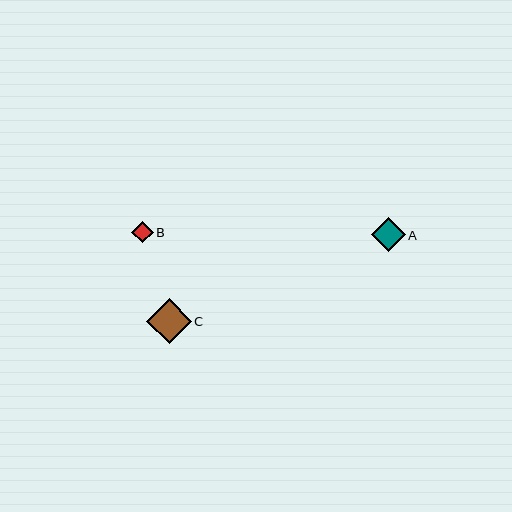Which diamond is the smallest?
Diamond B is the smallest with a size of approximately 22 pixels.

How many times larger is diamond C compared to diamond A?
Diamond C is approximately 1.3 times the size of diamond A.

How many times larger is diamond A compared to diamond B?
Diamond A is approximately 1.6 times the size of diamond B.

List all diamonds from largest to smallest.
From largest to smallest: C, A, B.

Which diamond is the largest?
Diamond C is the largest with a size of approximately 45 pixels.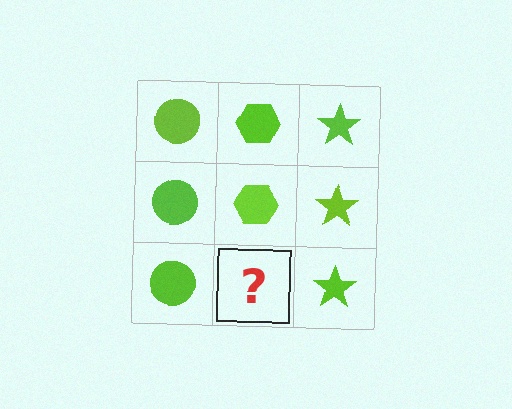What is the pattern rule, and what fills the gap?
The rule is that each column has a consistent shape. The gap should be filled with a lime hexagon.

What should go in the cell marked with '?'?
The missing cell should contain a lime hexagon.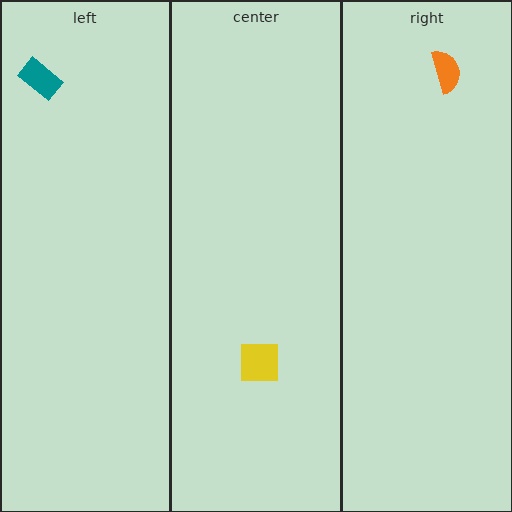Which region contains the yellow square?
The center region.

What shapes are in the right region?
The orange semicircle.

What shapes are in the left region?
The teal rectangle.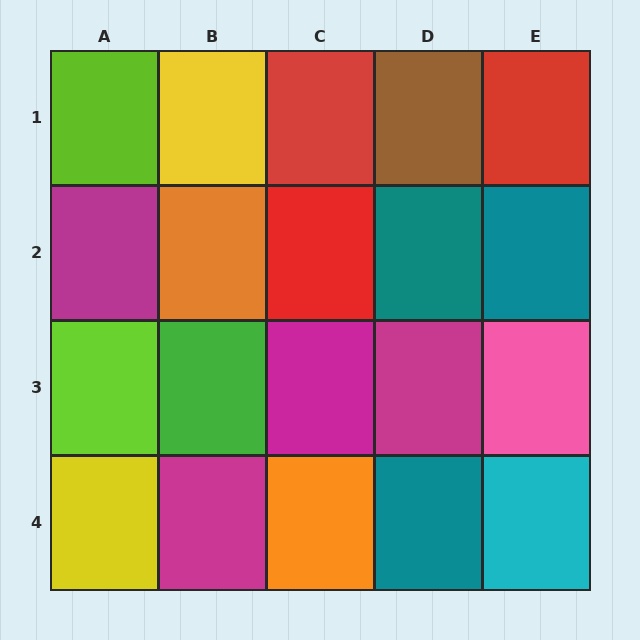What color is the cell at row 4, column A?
Yellow.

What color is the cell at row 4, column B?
Magenta.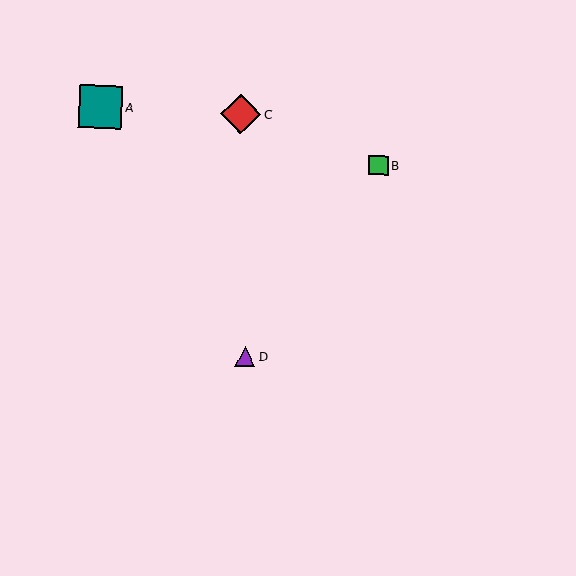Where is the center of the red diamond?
The center of the red diamond is at (241, 114).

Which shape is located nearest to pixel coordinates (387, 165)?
The green square (labeled B) at (378, 165) is nearest to that location.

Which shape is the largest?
The teal square (labeled A) is the largest.